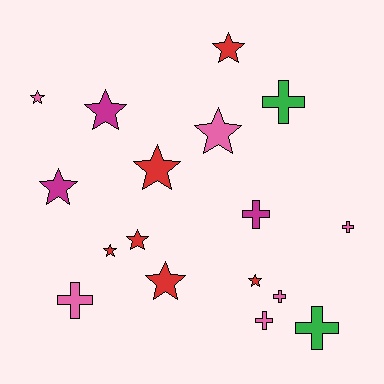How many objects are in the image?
There are 17 objects.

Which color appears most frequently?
Red, with 6 objects.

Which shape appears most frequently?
Star, with 10 objects.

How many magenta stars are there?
There are 2 magenta stars.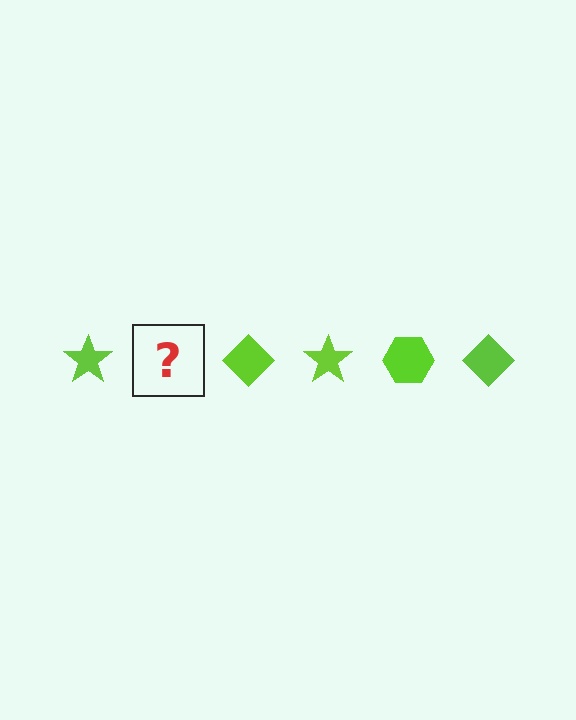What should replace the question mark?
The question mark should be replaced with a lime hexagon.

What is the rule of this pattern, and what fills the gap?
The rule is that the pattern cycles through star, hexagon, diamond shapes in lime. The gap should be filled with a lime hexagon.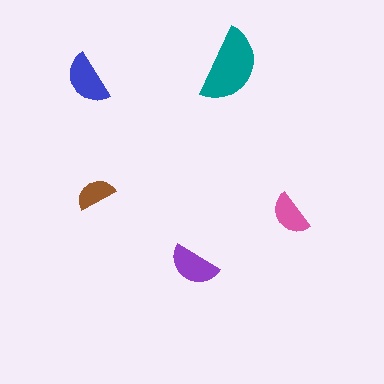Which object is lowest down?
The purple semicircle is bottommost.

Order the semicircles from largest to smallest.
the teal one, the blue one, the purple one, the pink one, the brown one.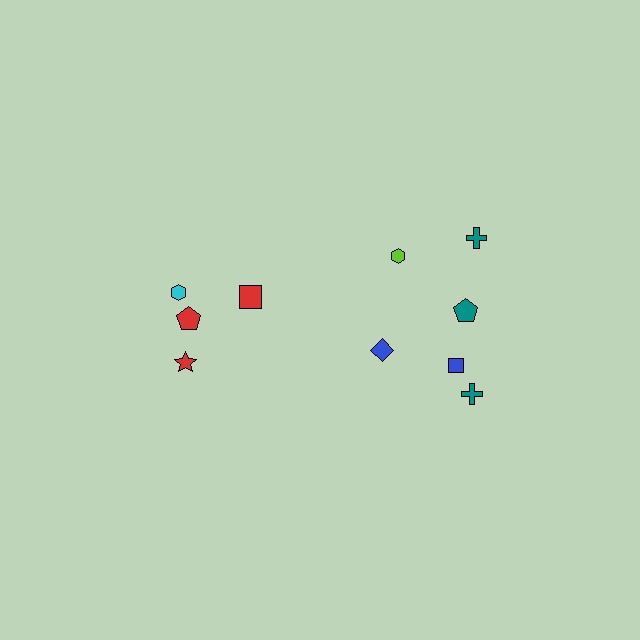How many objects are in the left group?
There are 4 objects.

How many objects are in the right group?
There are 6 objects.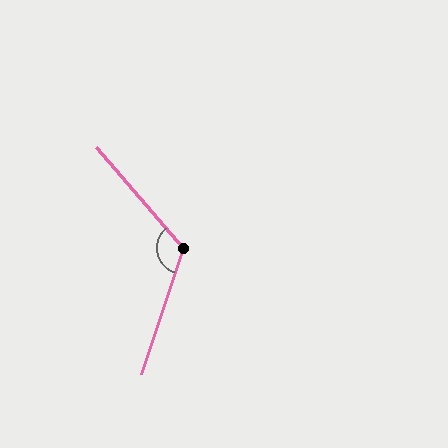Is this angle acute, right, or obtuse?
It is obtuse.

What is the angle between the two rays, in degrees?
Approximately 121 degrees.